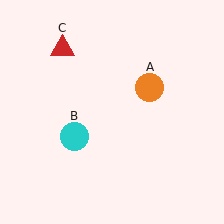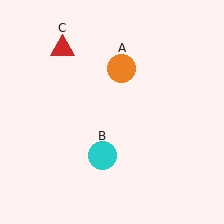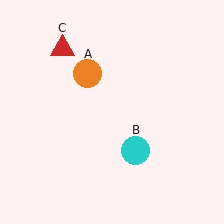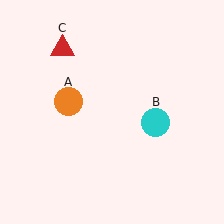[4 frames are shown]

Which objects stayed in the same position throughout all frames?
Red triangle (object C) remained stationary.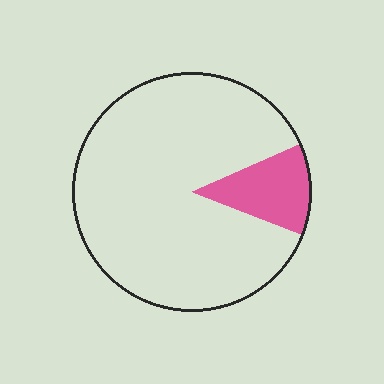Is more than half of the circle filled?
No.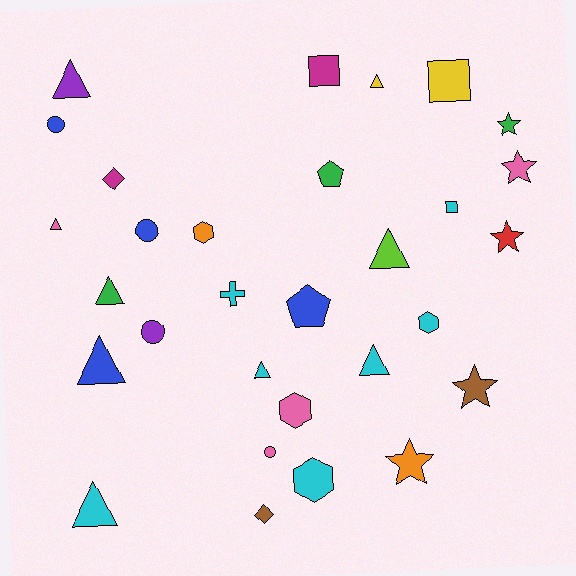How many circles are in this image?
There are 4 circles.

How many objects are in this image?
There are 30 objects.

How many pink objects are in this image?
There are 4 pink objects.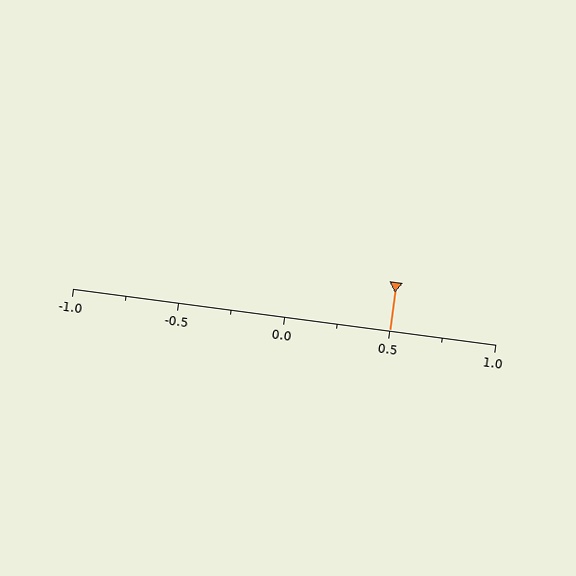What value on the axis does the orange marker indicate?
The marker indicates approximately 0.5.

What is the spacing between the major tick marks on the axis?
The major ticks are spaced 0.5 apart.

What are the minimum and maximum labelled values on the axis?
The axis runs from -1.0 to 1.0.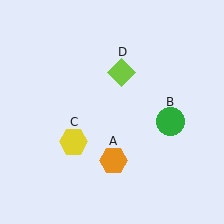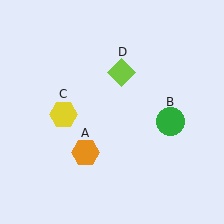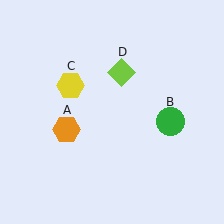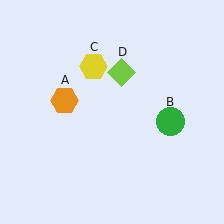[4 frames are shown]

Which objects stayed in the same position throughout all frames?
Green circle (object B) and lime diamond (object D) remained stationary.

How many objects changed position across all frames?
2 objects changed position: orange hexagon (object A), yellow hexagon (object C).